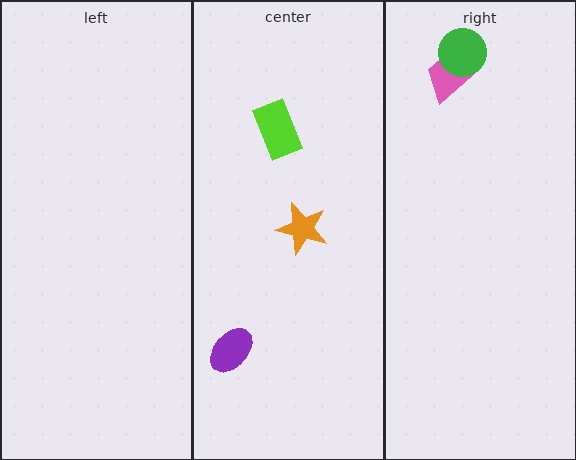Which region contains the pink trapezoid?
The right region.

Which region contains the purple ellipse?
The center region.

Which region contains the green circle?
The right region.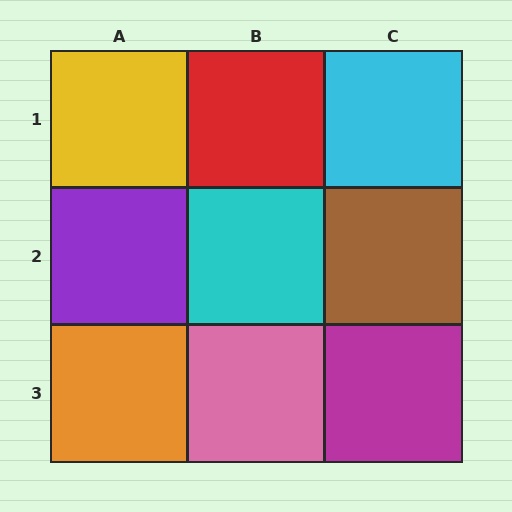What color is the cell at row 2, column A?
Purple.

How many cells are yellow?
1 cell is yellow.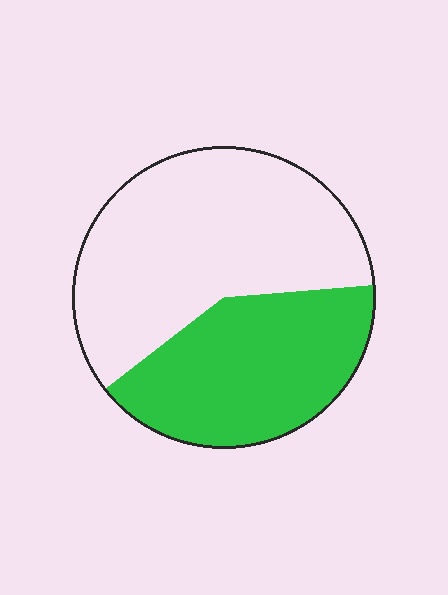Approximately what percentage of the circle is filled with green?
Approximately 40%.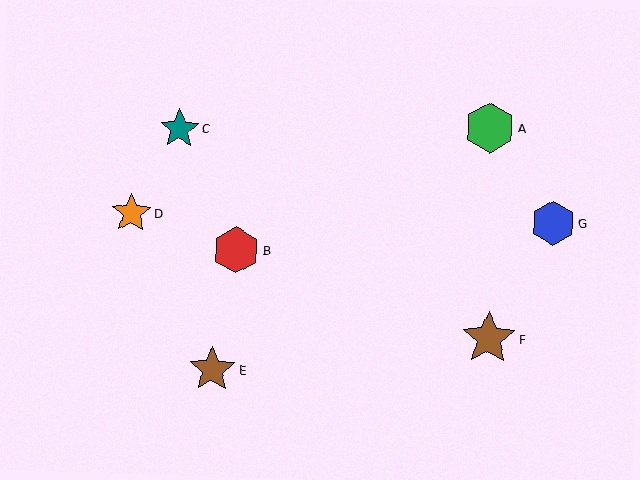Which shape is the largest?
The brown star (labeled F) is the largest.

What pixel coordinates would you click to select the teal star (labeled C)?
Click at (180, 129) to select the teal star C.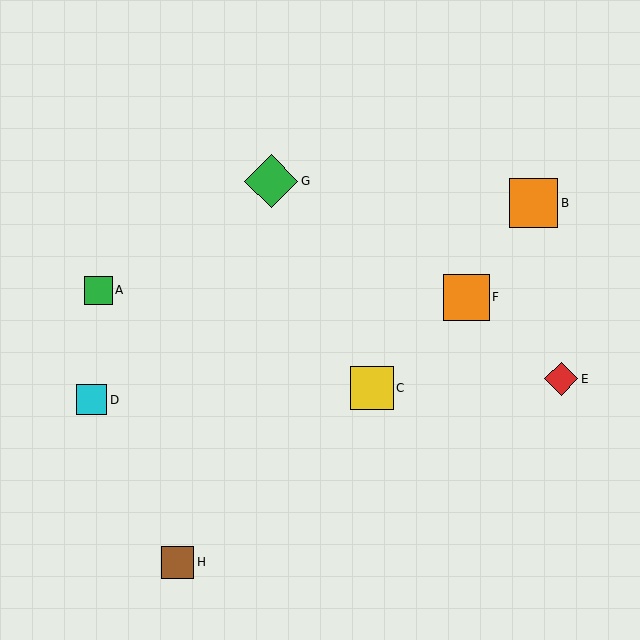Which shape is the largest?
The green diamond (labeled G) is the largest.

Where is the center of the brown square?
The center of the brown square is at (177, 562).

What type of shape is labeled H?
Shape H is a brown square.